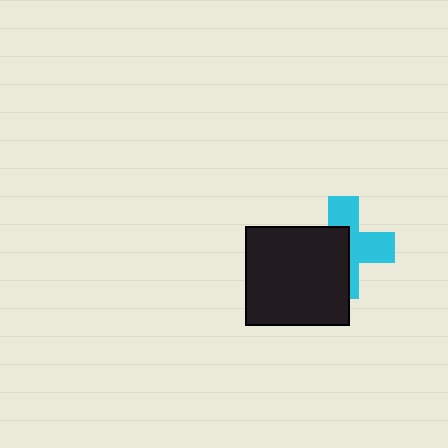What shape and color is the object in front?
The object in front is a black rectangle.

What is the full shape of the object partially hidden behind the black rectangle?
The partially hidden object is a cyan cross.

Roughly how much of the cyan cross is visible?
About half of it is visible (roughly 51%).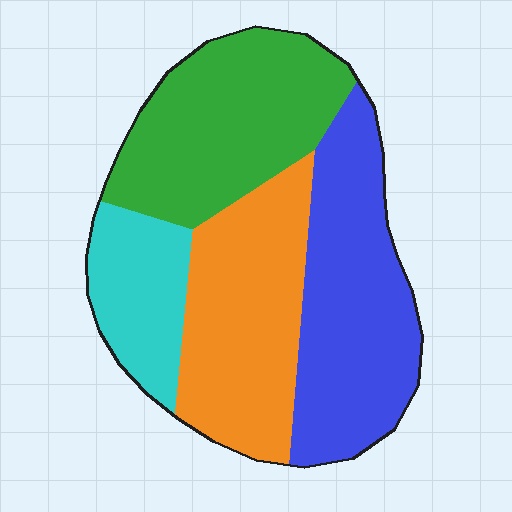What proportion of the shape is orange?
Orange covers around 25% of the shape.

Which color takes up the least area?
Cyan, at roughly 15%.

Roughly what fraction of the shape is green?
Green covers 28% of the shape.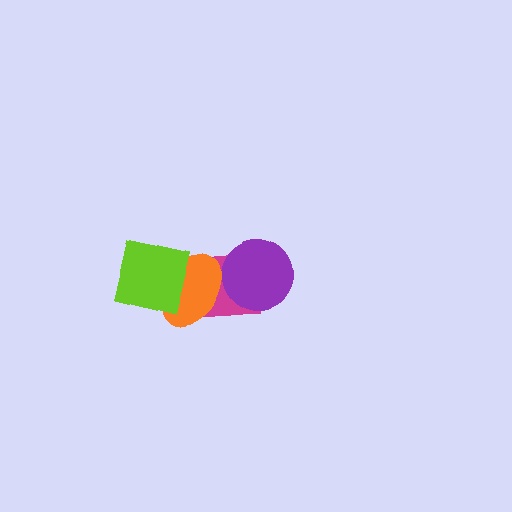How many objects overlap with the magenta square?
3 objects overlap with the magenta square.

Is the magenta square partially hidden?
Yes, it is partially covered by another shape.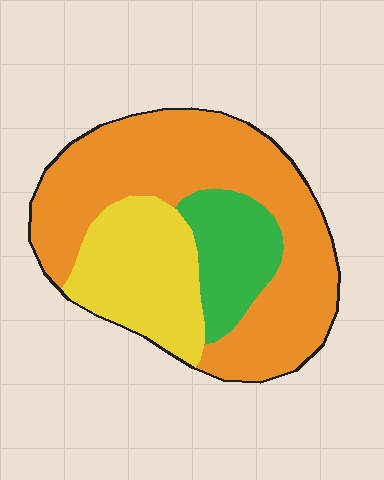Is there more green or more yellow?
Yellow.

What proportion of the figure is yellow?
Yellow takes up about one quarter (1/4) of the figure.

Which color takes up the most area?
Orange, at roughly 60%.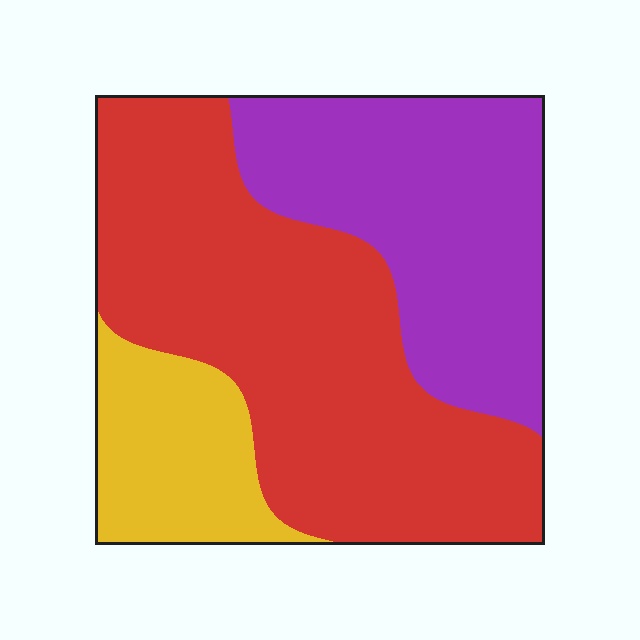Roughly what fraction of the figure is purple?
Purple covers roughly 35% of the figure.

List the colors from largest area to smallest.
From largest to smallest: red, purple, yellow.